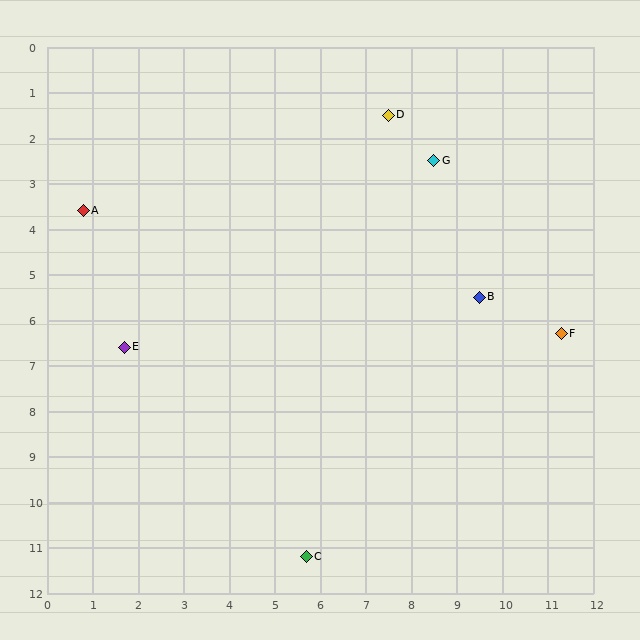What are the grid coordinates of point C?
Point C is at approximately (5.7, 11.2).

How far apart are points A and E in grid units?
Points A and E are about 3.1 grid units apart.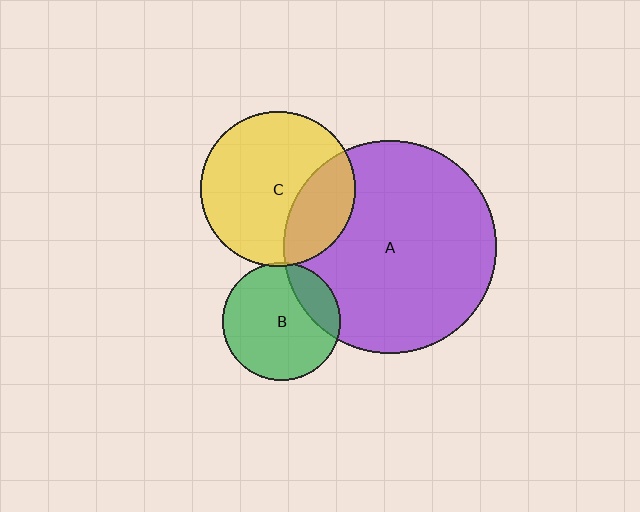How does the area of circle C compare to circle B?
Approximately 1.7 times.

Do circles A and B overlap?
Yes.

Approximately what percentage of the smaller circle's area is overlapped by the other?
Approximately 20%.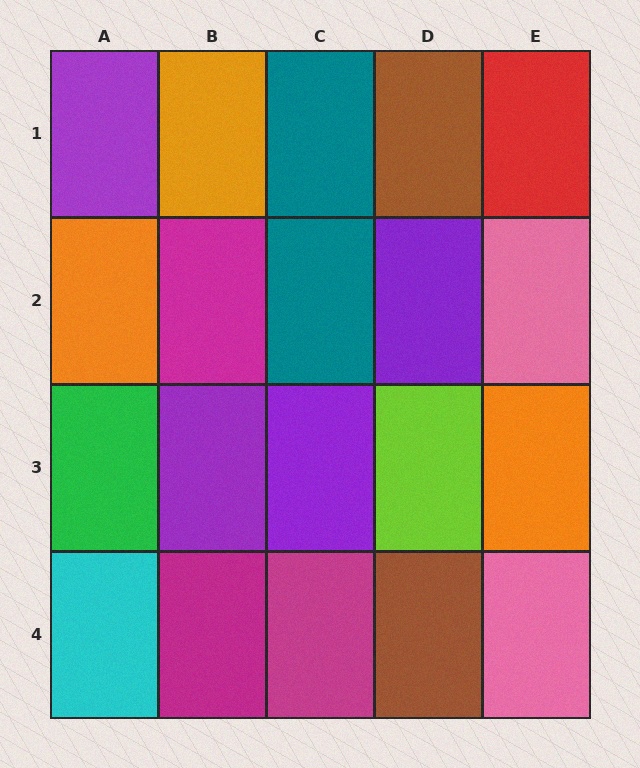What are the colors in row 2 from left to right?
Orange, magenta, teal, purple, pink.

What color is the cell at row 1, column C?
Teal.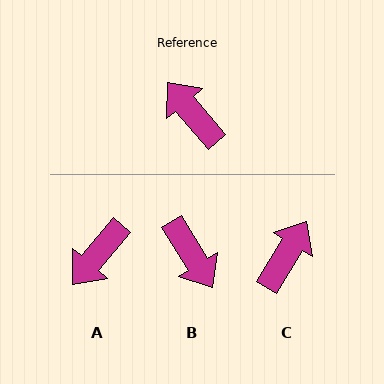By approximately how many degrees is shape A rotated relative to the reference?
Approximately 100 degrees counter-clockwise.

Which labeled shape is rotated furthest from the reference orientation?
B, about 172 degrees away.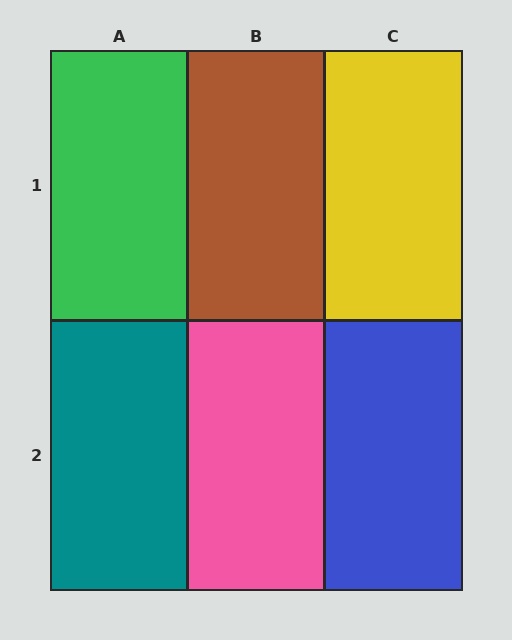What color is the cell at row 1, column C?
Yellow.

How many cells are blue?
1 cell is blue.